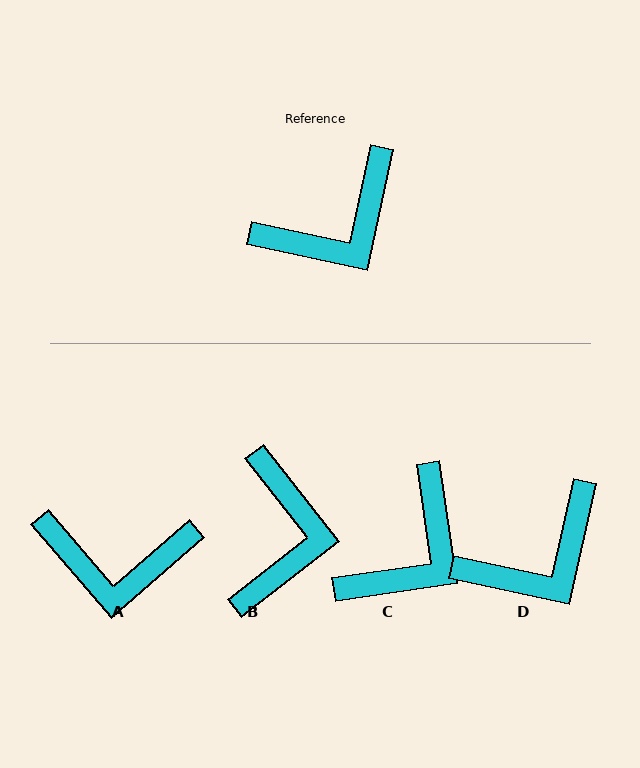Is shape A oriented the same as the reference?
No, it is off by about 37 degrees.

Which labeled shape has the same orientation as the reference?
D.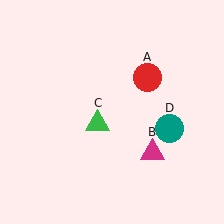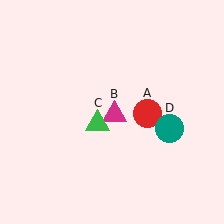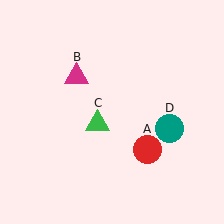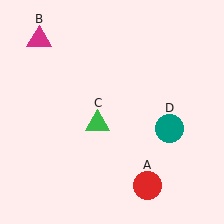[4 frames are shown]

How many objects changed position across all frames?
2 objects changed position: red circle (object A), magenta triangle (object B).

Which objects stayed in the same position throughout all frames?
Green triangle (object C) and teal circle (object D) remained stationary.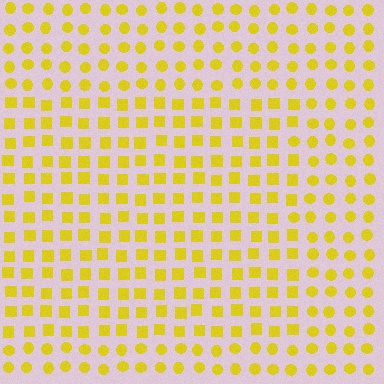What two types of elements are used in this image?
The image uses squares inside the rectangle region and circles outside it.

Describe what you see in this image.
The image is filled with small yellow elements arranged in a uniform grid. A rectangle-shaped region contains squares, while the surrounding area contains circles. The boundary is defined purely by the change in element shape.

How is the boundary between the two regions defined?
The boundary is defined by a change in element shape: squares inside vs. circles outside. All elements share the same color and spacing.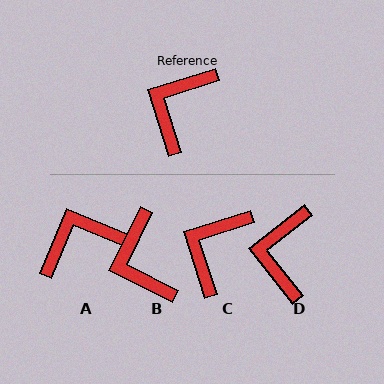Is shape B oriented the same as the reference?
No, it is off by about 46 degrees.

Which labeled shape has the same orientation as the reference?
C.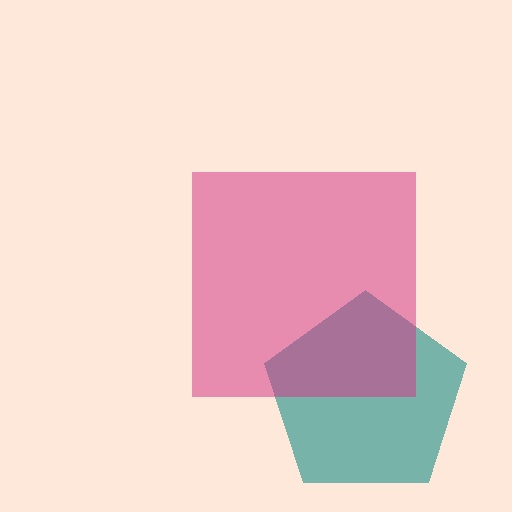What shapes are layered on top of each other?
The layered shapes are: a teal pentagon, a magenta square.